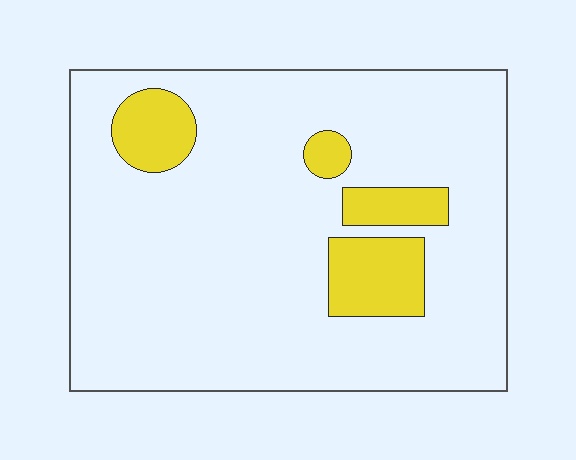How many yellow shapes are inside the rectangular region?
4.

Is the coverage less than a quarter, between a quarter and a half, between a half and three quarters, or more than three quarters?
Less than a quarter.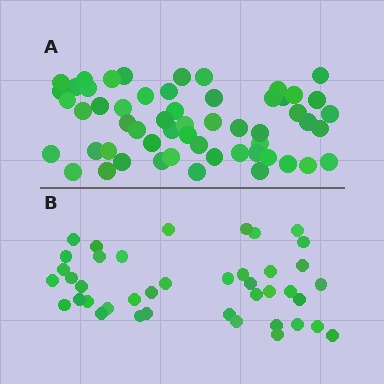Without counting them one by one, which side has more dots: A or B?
Region A (the top region) has more dots.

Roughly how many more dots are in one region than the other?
Region A has approximately 15 more dots than region B.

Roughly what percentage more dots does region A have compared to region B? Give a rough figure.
About 35% more.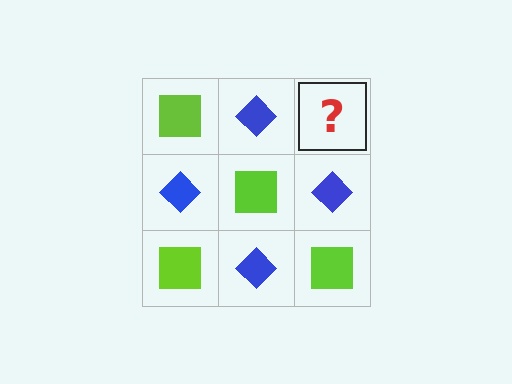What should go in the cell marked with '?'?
The missing cell should contain a lime square.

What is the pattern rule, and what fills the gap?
The rule is that it alternates lime square and blue diamond in a checkerboard pattern. The gap should be filled with a lime square.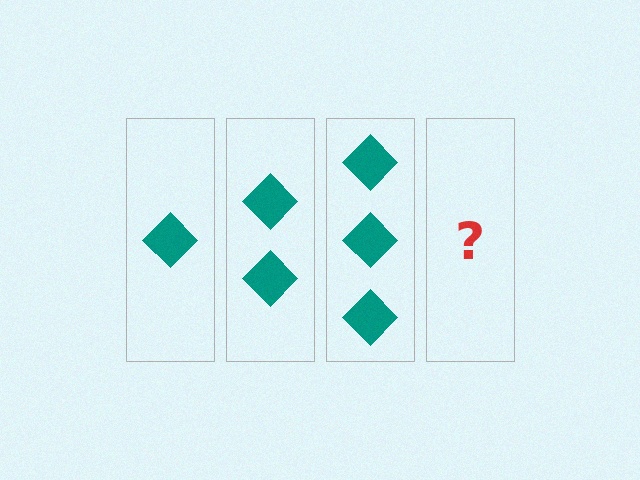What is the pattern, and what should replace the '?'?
The pattern is that each step adds one more diamond. The '?' should be 4 diamonds.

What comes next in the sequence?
The next element should be 4 diamonds.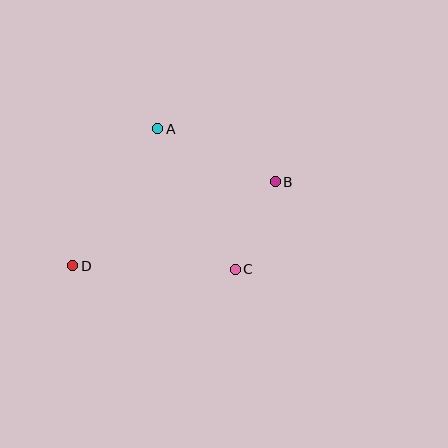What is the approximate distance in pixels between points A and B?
The distance between A and B is approximately 129 pixels.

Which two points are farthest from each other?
Points B and D are farthest from each other.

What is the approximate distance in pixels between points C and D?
The distance between C and D is approximately 163 pixels.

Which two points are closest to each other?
Points B and C are closest to each other.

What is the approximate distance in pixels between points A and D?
The distance between A and D is approximately 162 pixels.